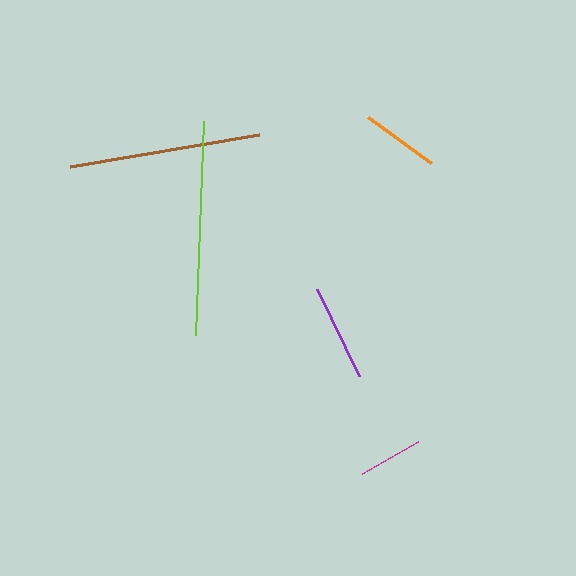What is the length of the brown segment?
The brown segment is approximately 191 pixels long.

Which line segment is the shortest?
The magenta line is the shortest at approximately 65 pixels.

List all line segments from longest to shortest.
From longest to shortest: lime, brown, purple, orange, magenta.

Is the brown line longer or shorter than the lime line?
The lime line is longer than the brown line.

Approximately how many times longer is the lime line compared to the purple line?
The lime line is approximately 2.2 times the length of the purple line.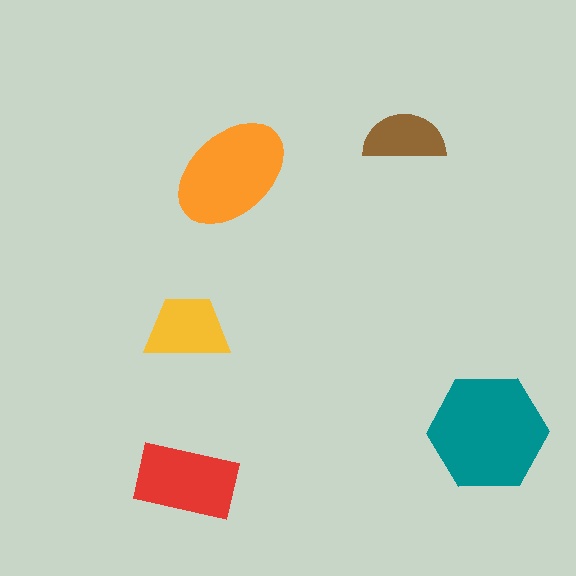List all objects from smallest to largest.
The brown semicircle, the yellow trapezoid, the red rectangle, the orange ellipse, the teal hexagon.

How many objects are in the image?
There are 5 objects in the image.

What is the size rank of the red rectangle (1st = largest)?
3rd.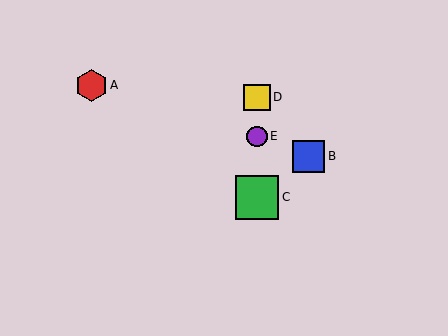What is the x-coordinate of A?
Object A is at x≈91.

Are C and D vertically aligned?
Yes, both are at x≈257.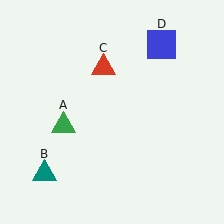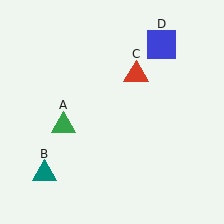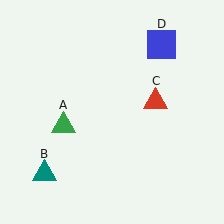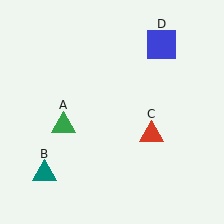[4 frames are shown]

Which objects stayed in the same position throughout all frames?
Green triangle (object A) and teal triangle (object B) and blue square (object D) remained stationary.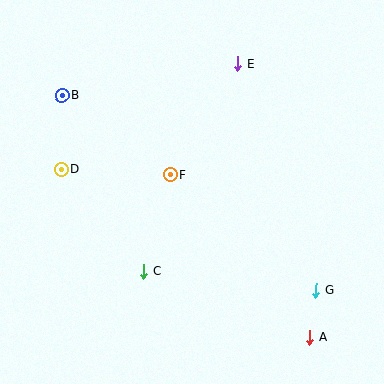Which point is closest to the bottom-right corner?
Point A is closest to the bottom-right corner.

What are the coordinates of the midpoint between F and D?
The midpoint between F and D is at (116, 172).